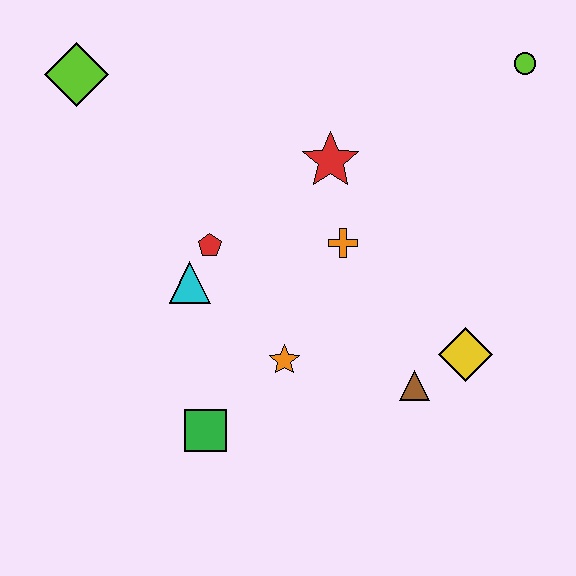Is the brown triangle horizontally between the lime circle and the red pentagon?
Yes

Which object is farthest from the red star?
The green square is farthest from the red star.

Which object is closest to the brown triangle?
The yellow diamond is closest to the brown triangle.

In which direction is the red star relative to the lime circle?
The red star is to the left of the lime circle.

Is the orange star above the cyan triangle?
No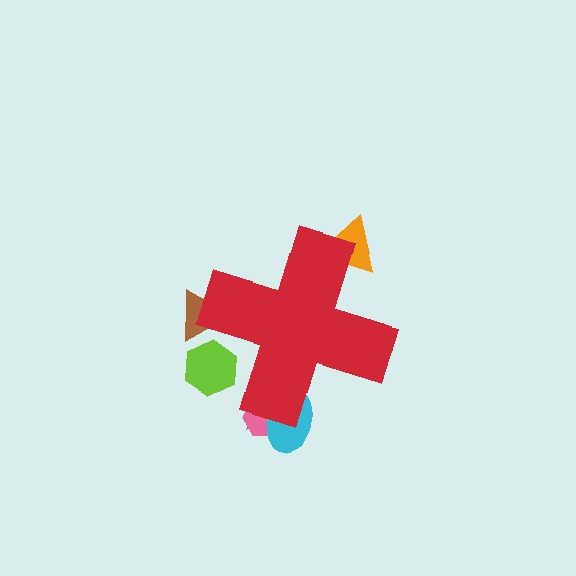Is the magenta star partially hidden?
Yes, the magenta star is partially hidden behind the red cross.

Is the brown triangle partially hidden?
Yes, the brown triangle is partially hidden behind the red cross.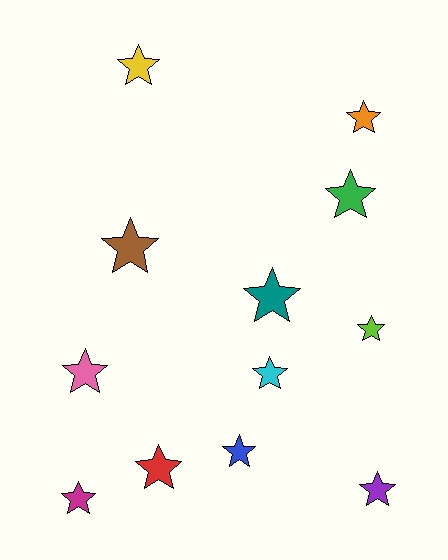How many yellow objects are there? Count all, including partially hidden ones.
There is 1 yellow object.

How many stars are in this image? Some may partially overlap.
There are 12 stars.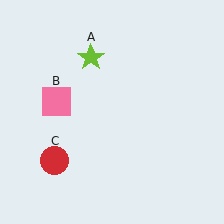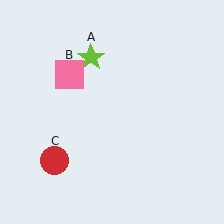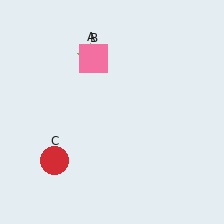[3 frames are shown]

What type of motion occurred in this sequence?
The pink square (object B) rotated clockwise around the center of the scene.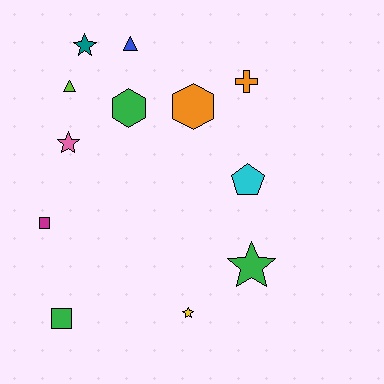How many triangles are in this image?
There are 2 triangles.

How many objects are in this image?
There are 12 objects.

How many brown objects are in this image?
There are no brown objects.